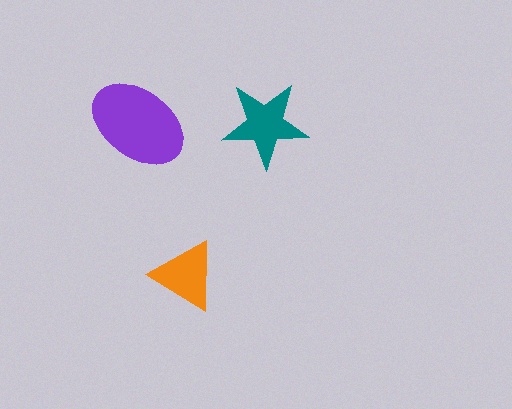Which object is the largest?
The purple ellipse.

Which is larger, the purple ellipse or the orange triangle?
The purple ellipse.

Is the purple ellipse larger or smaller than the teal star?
Larger.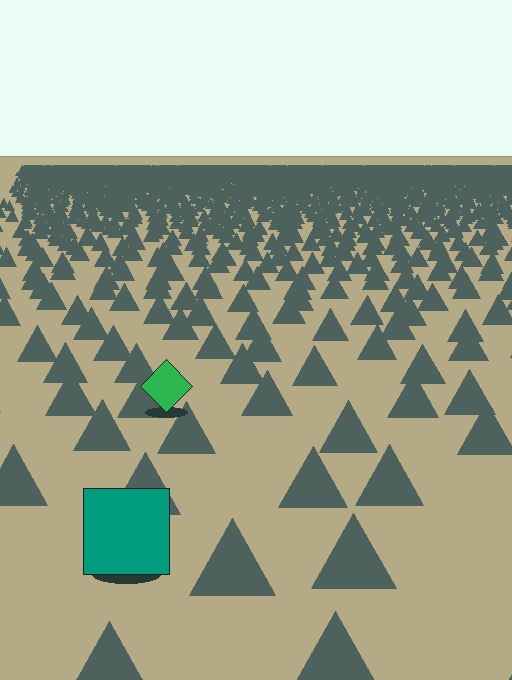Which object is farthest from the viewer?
The green diamond is farthest from the viewer. It appears smaller and the ground texture around it is denser.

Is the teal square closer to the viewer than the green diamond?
Yes. The teal square is closer — you can tell from the texture gradient: the ground texture is coarser near it.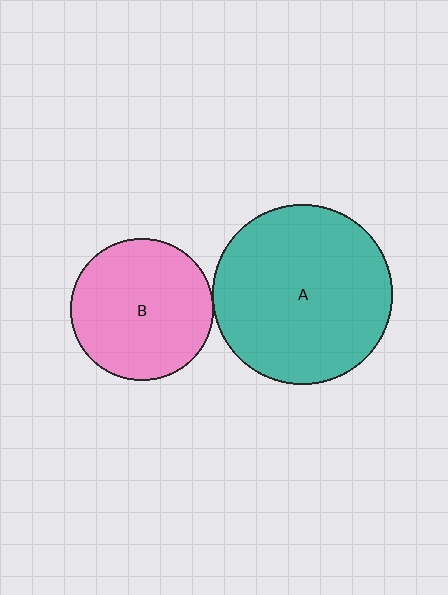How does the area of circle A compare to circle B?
Approximately 1.6 times.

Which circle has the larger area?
Circle A (teal).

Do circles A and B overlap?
Yes.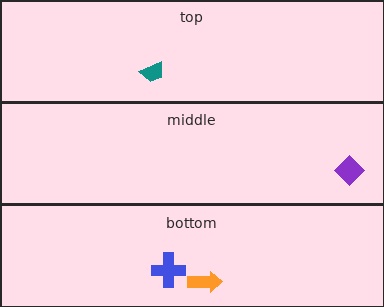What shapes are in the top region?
The teal trapezoid.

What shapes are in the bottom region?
The orange arrow, the blue cross.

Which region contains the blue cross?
The bottom region.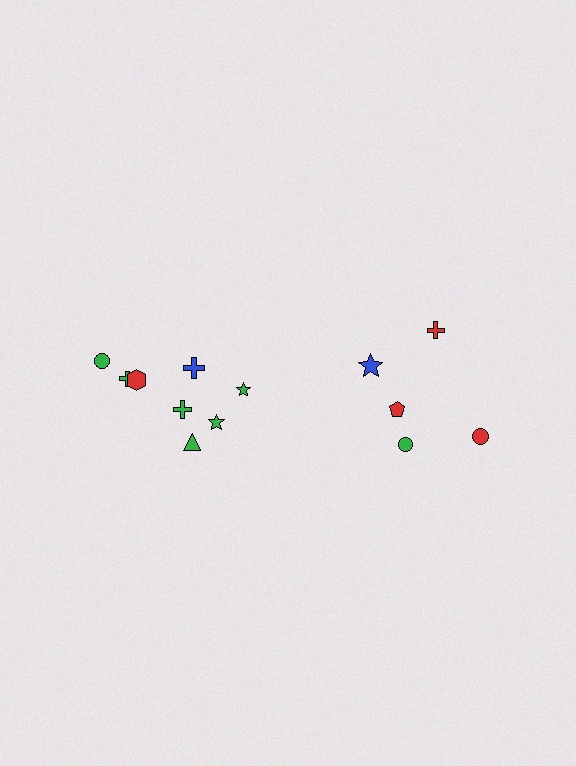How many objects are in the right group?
There are 5 objects.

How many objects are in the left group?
There are 8 objects.